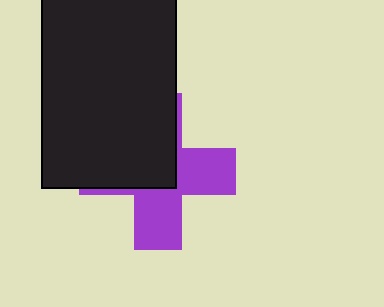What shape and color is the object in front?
The object in front is a black rectangle.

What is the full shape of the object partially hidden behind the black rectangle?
The partially hidden object is a purple cross.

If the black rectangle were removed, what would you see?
You would see the complete purple cross.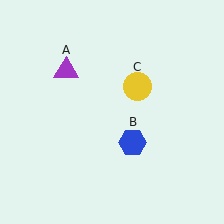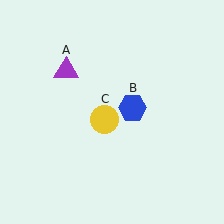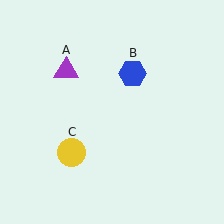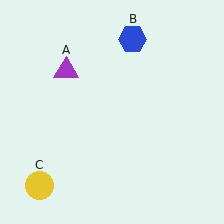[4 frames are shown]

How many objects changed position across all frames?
2 objects changed position: blue hexagon (object B), yellow circle (object C).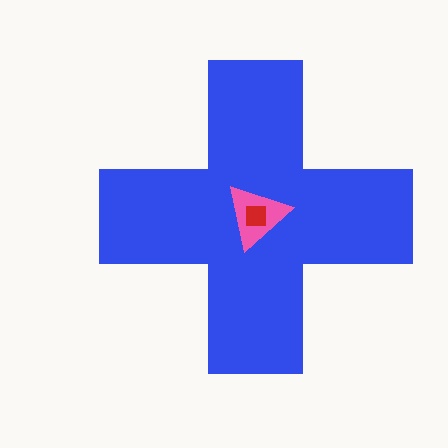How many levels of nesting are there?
3.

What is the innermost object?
The red square.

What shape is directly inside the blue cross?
The pink triangle.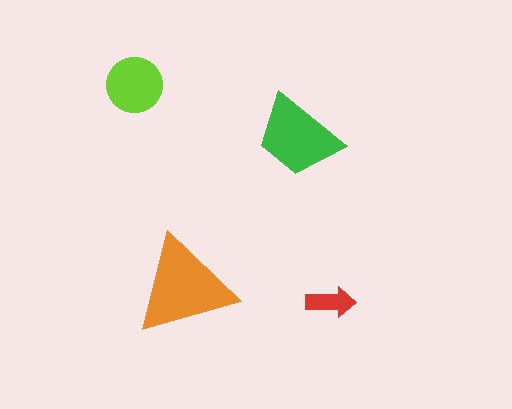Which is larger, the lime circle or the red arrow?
The lime circle.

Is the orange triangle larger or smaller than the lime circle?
Larger.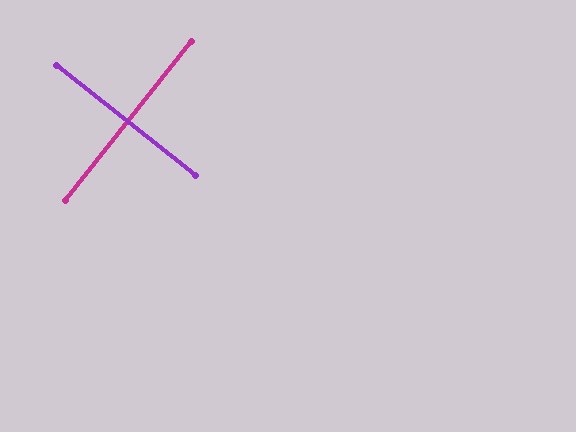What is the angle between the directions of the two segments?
Approximately 90 degrees.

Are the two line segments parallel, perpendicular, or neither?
Perpendicular — they meet at approximately 90°.